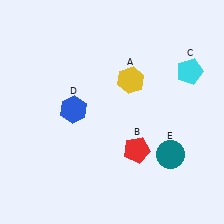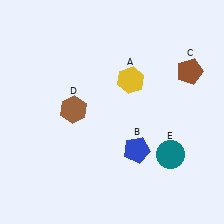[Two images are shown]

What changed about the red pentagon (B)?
In Image 1, B is red. In Image 2, it changed to blue.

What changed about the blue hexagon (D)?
In Image 1, D is blue. In Image 2, it changed to brown.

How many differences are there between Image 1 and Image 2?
There are 3 differences between the two images.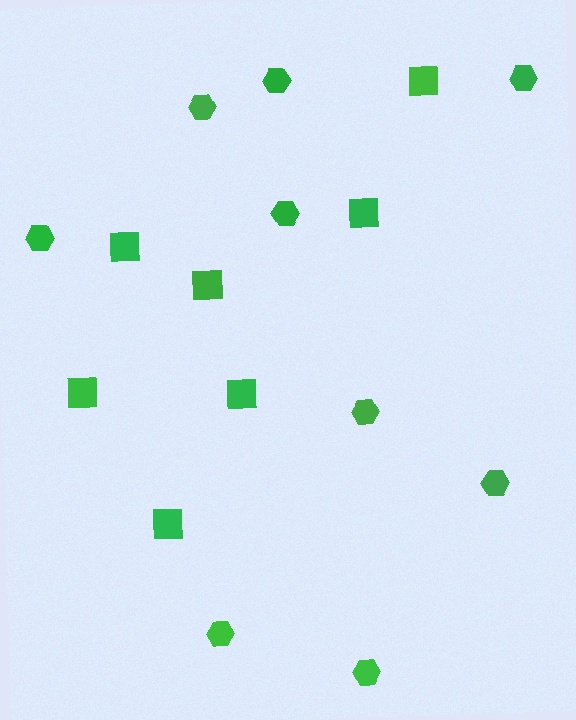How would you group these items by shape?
There are 2 groups: one group of squares (7) and one group of hexagons (9).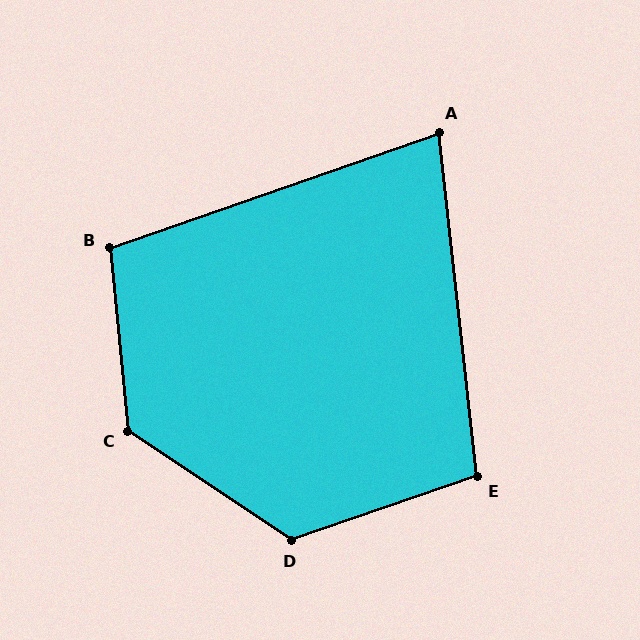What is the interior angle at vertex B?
Approximately 104 degrees (obtuse).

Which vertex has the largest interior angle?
C, at approximately 129 degrees.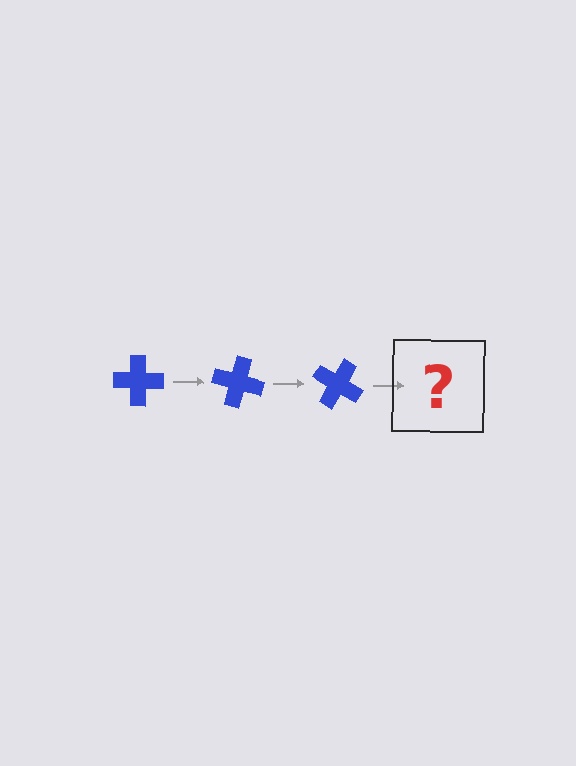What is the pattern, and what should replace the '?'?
The pattern is that the cross rotates 15 degrees each step. The '?' should be a blue cross rotated 45 degrees.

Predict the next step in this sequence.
The next step is a blue cross rotated 45 degrees.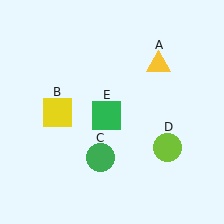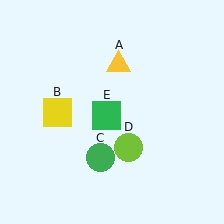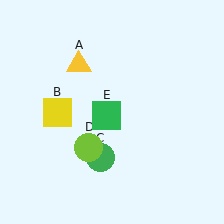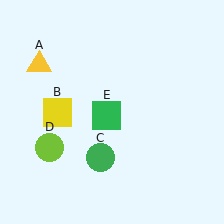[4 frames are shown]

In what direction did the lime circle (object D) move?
The lime circle (object D) moved left.